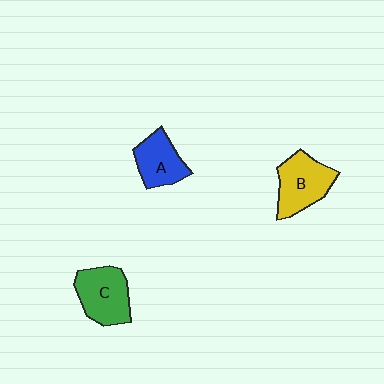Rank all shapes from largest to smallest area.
From largest to smallest: B (yellow), C (green), A (blue).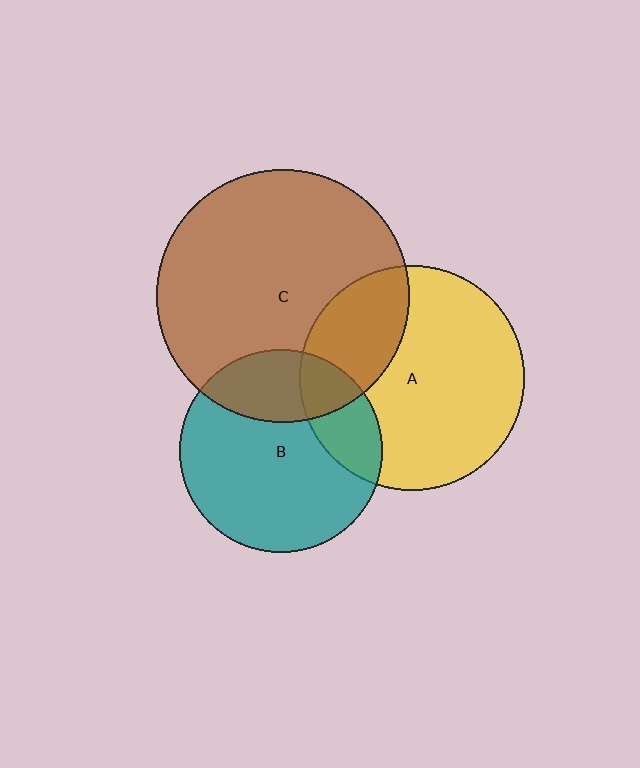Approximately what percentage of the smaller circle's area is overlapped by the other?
Approximately 25%.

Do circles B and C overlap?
Yes.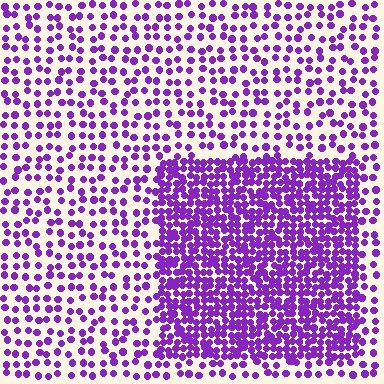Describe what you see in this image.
The image contains small purple elements arranged at two different densities. A rectangle-shaped region is visible where the elements are more densely packed than the surrounding area.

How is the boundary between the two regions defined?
The boundary is defined by a change in element density (approximately 2.5x ratio). All elements are the same color, size, and shape.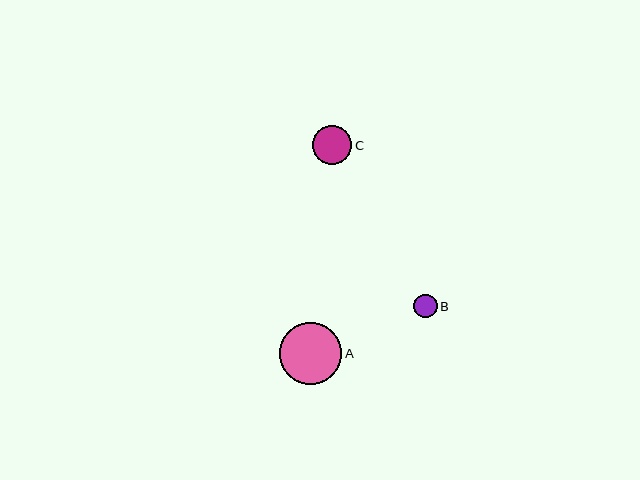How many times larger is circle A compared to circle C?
Circle A is approximately 1.6 times the size of circle C.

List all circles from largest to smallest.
From largest to smallest: A, C, B.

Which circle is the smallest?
Circle B is the smallest with a size of approximately 23 pixels.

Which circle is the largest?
Circle A is the largest with a size of approximately 62 pixels.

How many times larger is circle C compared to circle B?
Circle C is approximately 1.7 times the size of circle B.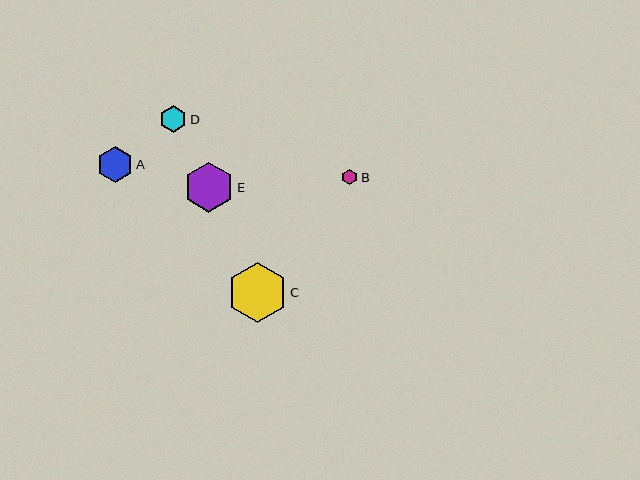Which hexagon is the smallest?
Hexagon B is the smallest with a size of approximately 16 pixels.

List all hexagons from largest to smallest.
From largest to smallest: C, E, A, D, B.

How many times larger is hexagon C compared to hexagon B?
Hexagon C is approximately 3.8 times the size of hexagon B.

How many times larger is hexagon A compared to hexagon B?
Hexagon A is approximately 2.3 times the size of hexagon B.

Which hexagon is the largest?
Hexagon C is the largest with a size of approximately 60 pixels.